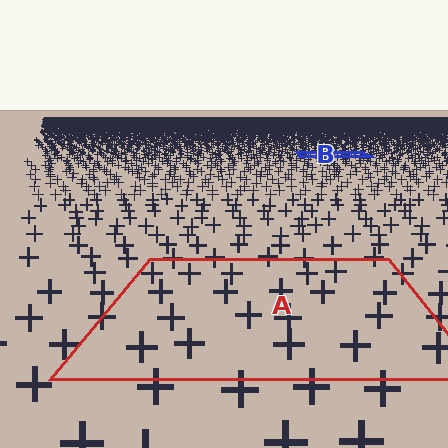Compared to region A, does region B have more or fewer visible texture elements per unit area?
Region B has more texture elements per unit area — they are packed more densely because it is farther away.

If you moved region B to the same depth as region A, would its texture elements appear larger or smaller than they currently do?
They would appear larger. At a closer depth, the same texture elements are projected at a bigger on-screen size.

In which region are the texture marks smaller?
The texture marks are smaller in region B, because it is farther away.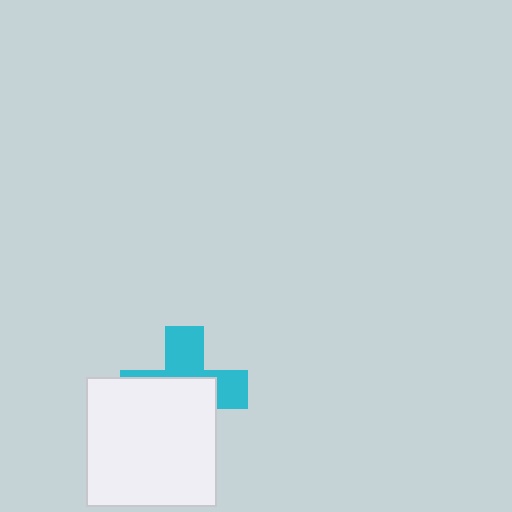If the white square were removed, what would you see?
You would see the complete cyan cross.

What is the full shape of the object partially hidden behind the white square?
The partially hidden object is a cyan cross.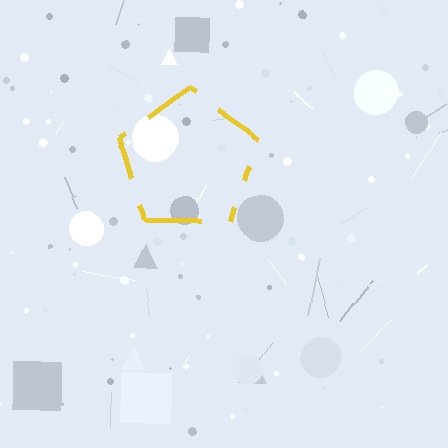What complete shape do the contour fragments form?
The contour fragments form a pentagon.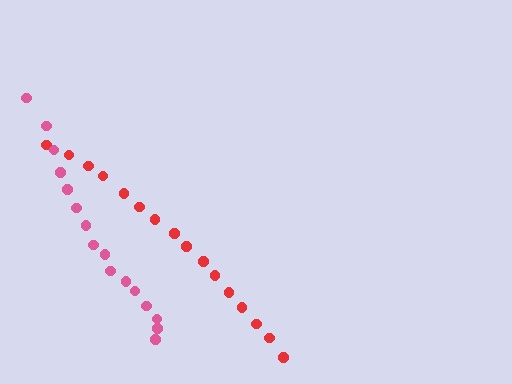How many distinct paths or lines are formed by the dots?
There are 2 distinct paths.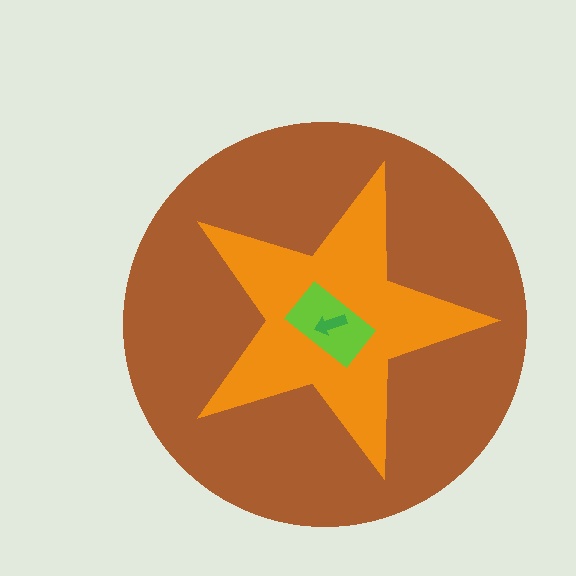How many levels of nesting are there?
4.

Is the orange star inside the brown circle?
Yes.